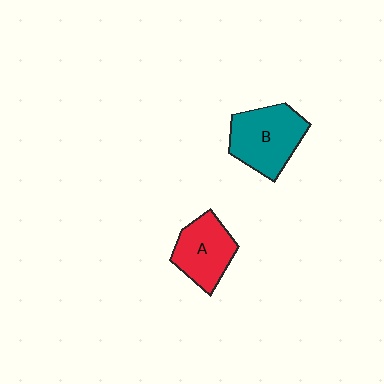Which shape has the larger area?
Shape B (teal).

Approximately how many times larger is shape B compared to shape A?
Approximately 1.2 times.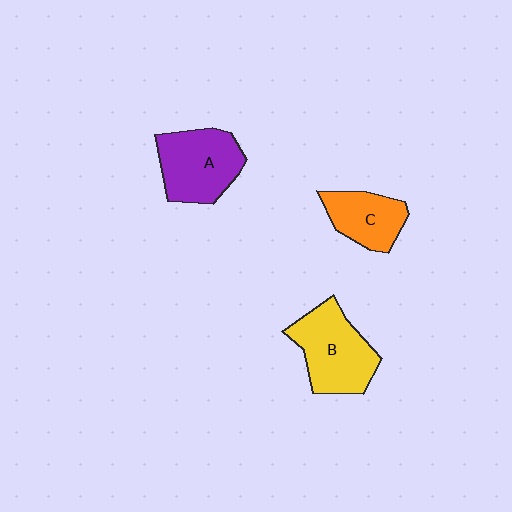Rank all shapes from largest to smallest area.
From largest to smallest: B (yellow), A (purple), C (orange).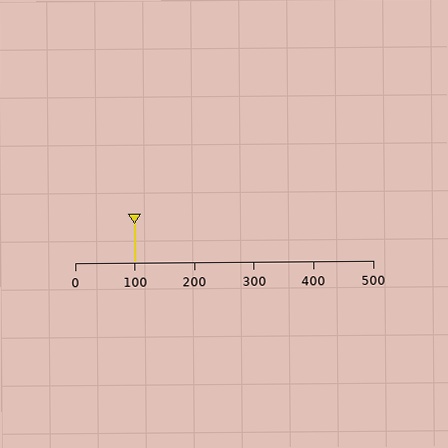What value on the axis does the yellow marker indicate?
The marker indicates approximately 100.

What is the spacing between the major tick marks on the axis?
The major ticks are spaced 100 apart.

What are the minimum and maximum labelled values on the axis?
The axis runs from 0 to 500.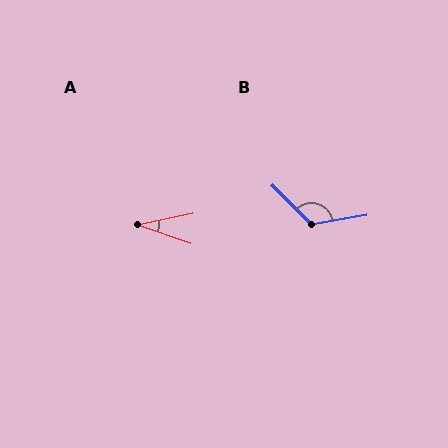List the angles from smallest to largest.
A (31°), B (125°).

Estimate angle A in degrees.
Approximately 31 degrees.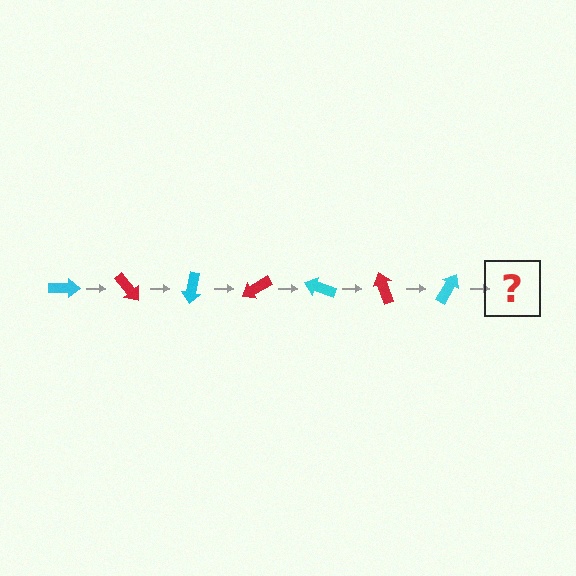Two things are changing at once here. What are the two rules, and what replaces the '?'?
The two rules are that it rotates 50 degrees each step and the color cycles through cyan and red. The '?' should be a red arrow, rotated 350 degrees from the start.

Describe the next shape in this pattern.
It should be a red arrow, rotated 350 degrees from the start.